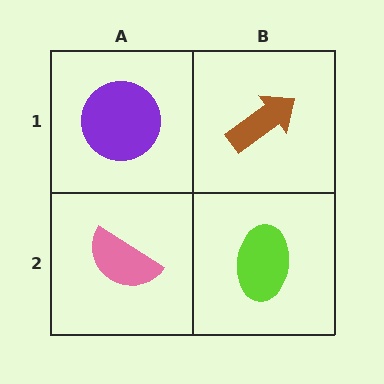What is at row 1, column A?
A purple circle.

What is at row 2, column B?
A lime ellipse.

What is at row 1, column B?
A brown arrow.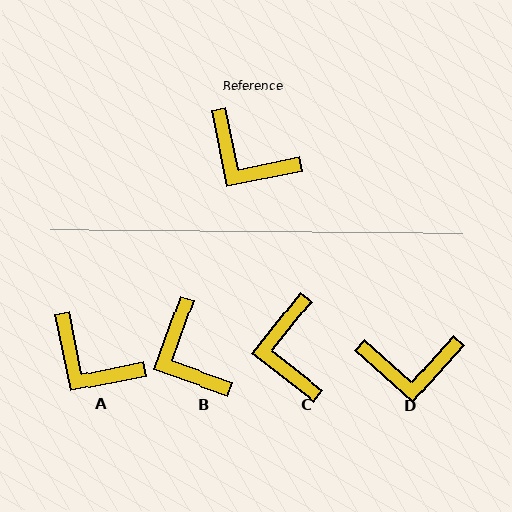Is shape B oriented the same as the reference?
No, it is off by about 31 degrees.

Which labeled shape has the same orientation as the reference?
A.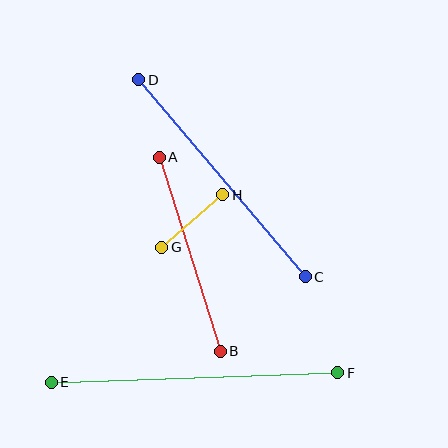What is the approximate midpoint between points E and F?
The midpoint is at approximately (194, 377) pixels.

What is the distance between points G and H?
The distance is approximately 80 pixels.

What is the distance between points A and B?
The distance is approximately 203 pixels.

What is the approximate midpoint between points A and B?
The midpoint is at approximately (190, 254) pixels.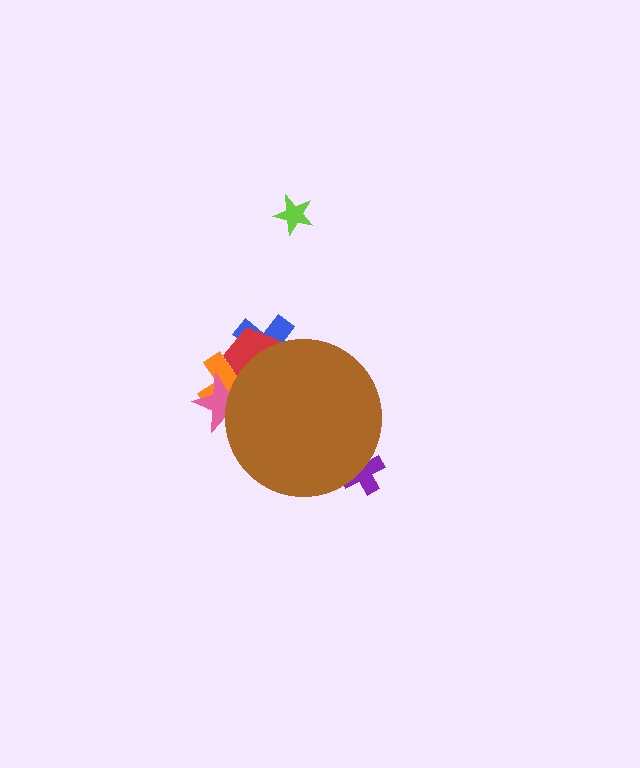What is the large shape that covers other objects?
A brown circle.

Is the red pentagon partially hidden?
Yes, the red pentagon is partially hidden behind the brown circle.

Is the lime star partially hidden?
No, the lime star is fully visible.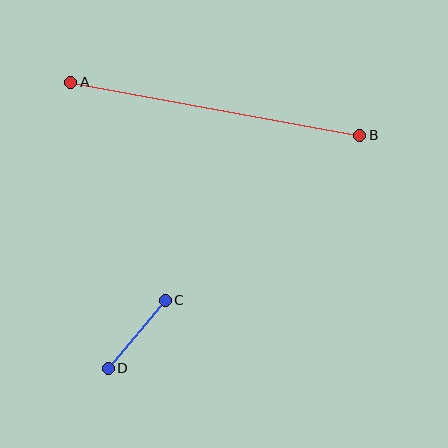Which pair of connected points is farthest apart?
Points A and B are farthest apart.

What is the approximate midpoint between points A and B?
The midpoint is at approximately (215, 109) pixels.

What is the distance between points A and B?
The distance is approximately 294 pixels.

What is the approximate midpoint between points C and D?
The midpoint is at approximately (137, 334) pixels.